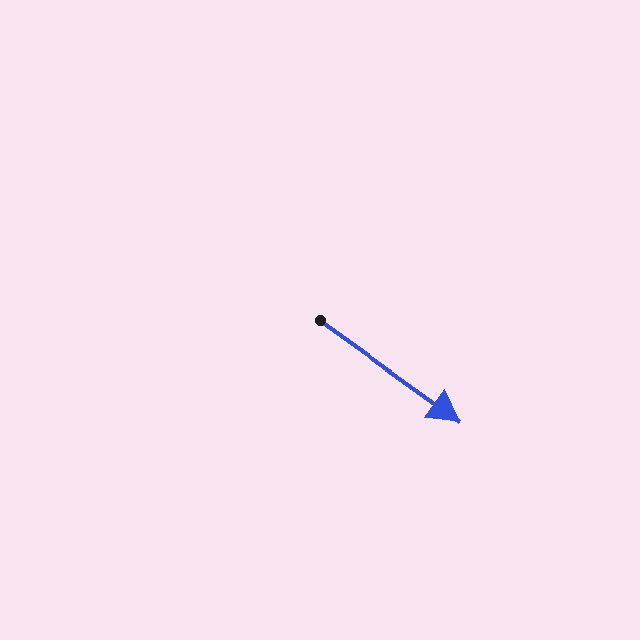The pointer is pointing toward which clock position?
Roughly 4 o'clock.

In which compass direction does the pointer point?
Southeast.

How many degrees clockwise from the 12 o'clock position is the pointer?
Approximately 126 degrees.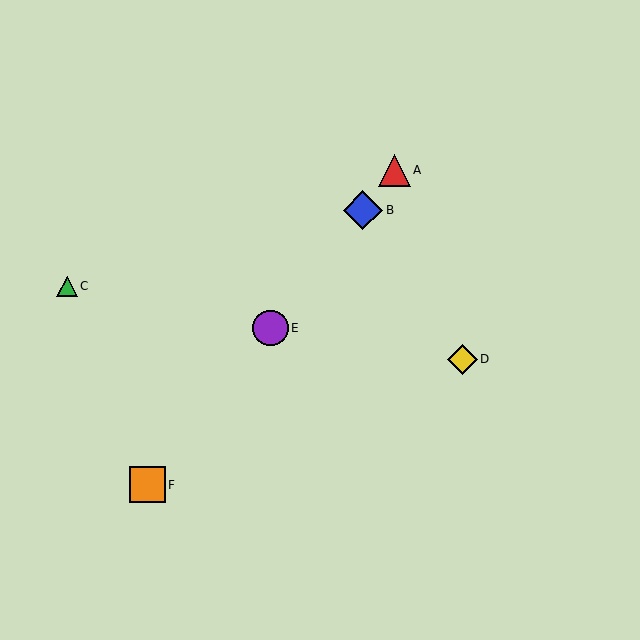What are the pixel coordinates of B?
Object B is at (363, 210).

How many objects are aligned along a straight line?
4 objects (A, B, E, F) are aligned along a straight line.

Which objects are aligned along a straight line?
Objects A, B, E, F are aligned along a straight line.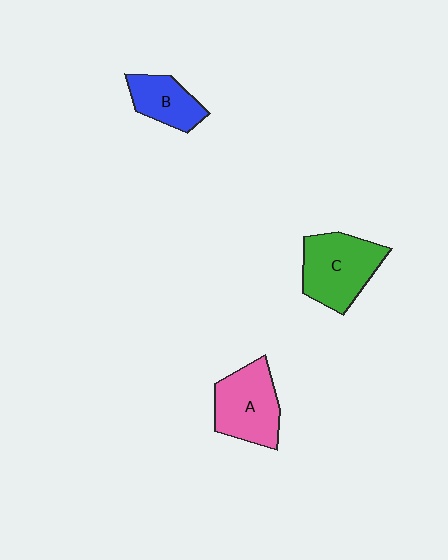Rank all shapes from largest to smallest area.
From largest to smallest: C (green), A (pink), B (blue).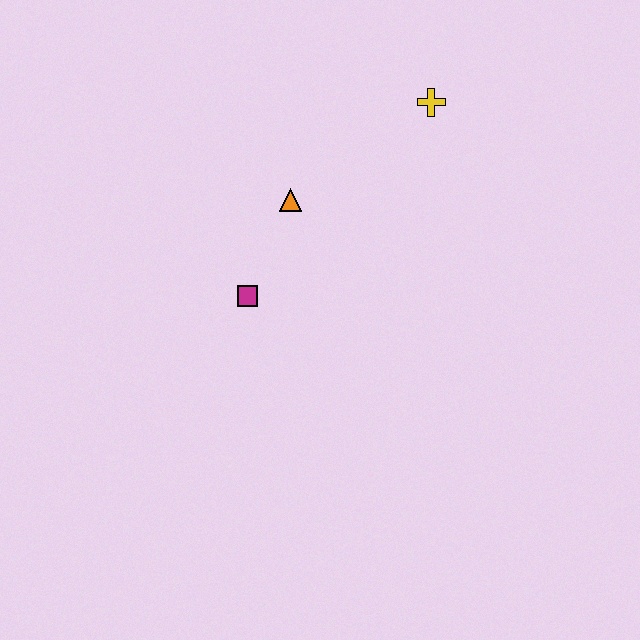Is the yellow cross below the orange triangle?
No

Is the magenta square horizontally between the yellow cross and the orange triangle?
No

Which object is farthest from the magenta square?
The yellow cross is farthest from the magenta square.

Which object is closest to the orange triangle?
The magenta square is closest to the orange triangle.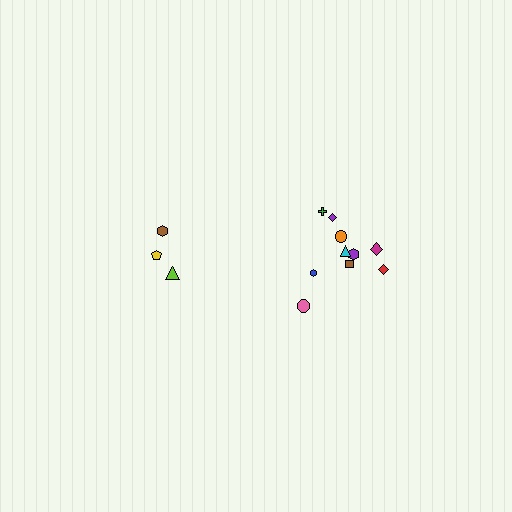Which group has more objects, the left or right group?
The right group.